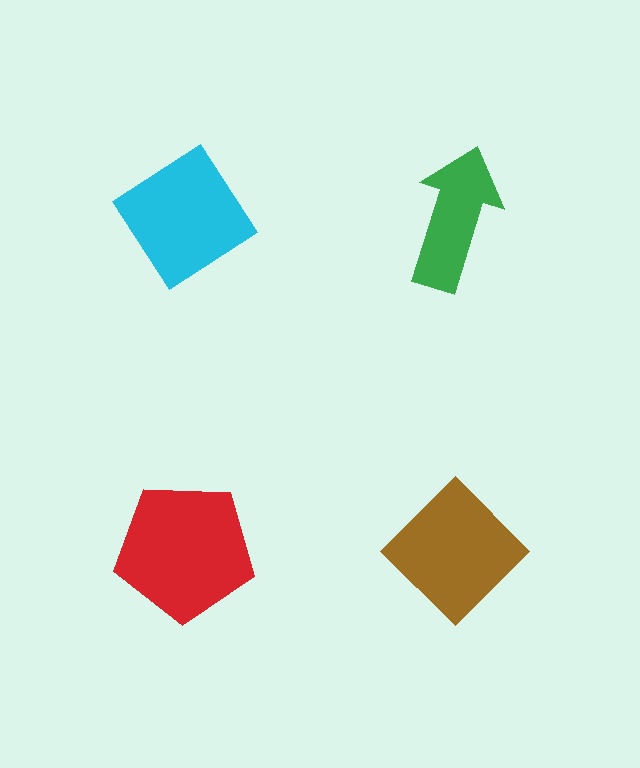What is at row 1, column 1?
A cyan diamond.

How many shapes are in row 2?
2 shapes.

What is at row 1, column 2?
A green arrow.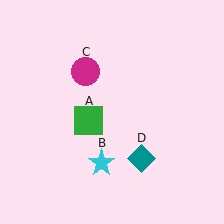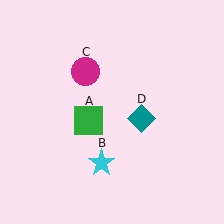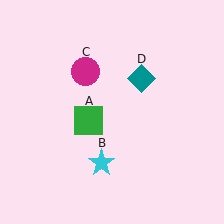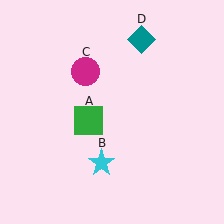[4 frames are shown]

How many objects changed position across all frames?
1 object changed position: teal diamond (object D).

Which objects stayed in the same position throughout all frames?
Green square (object A) and cyan star (object B) and magenta circle (object C) remained stationary.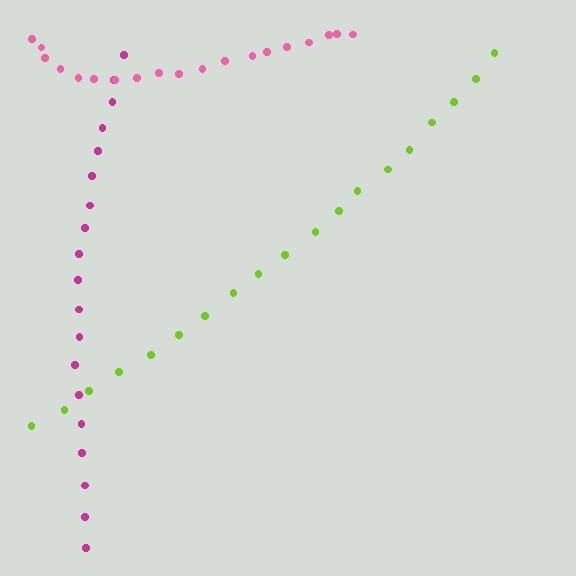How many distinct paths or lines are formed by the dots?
There are 3 distinct paths.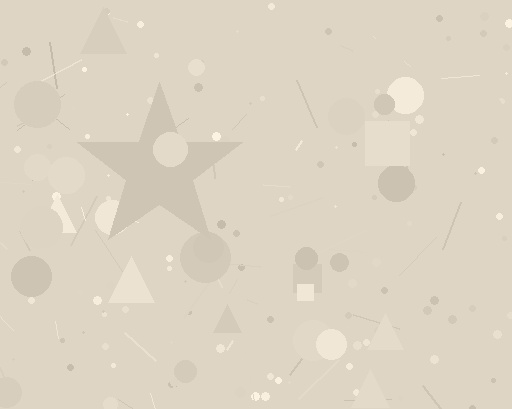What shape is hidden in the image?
A star is hidden in the image.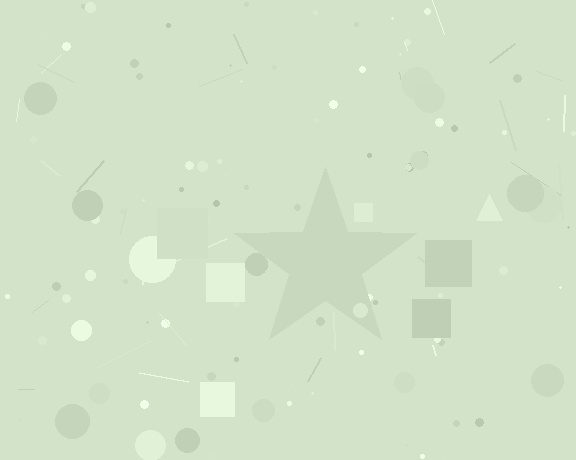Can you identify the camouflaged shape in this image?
The camouflaged shape is a star.